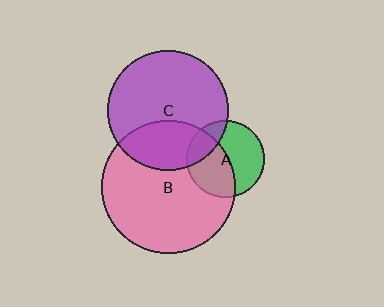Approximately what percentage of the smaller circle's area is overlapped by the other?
Approximately 50%.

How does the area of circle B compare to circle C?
Approximately 1.2 times.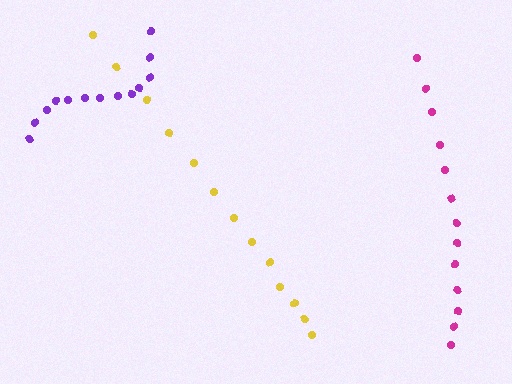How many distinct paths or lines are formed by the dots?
There are 3 distinct paths.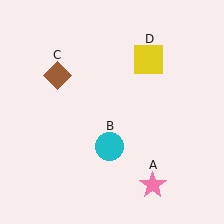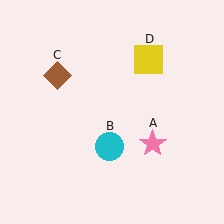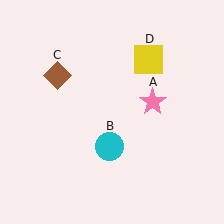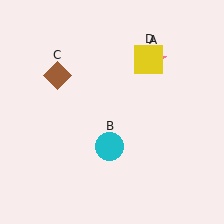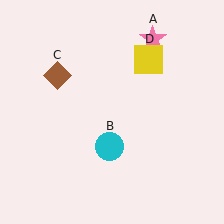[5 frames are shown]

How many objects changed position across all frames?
1 object changed position: pink star (object A).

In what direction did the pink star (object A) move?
The pink star (object A) moved up.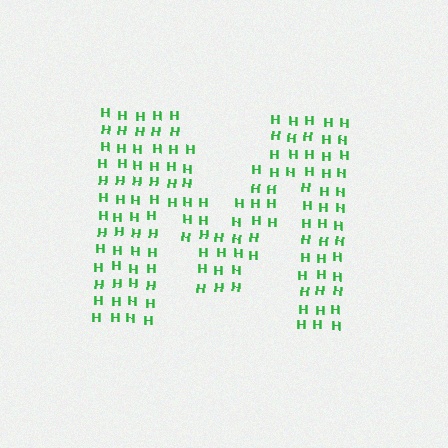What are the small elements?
The small elements are letter H's.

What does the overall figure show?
The overall figure shows the letter M.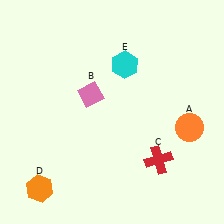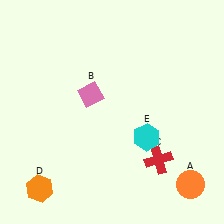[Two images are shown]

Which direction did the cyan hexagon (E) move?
The cyan hexagon (E) moved down.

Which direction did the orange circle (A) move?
The orange circle (A) moved down.